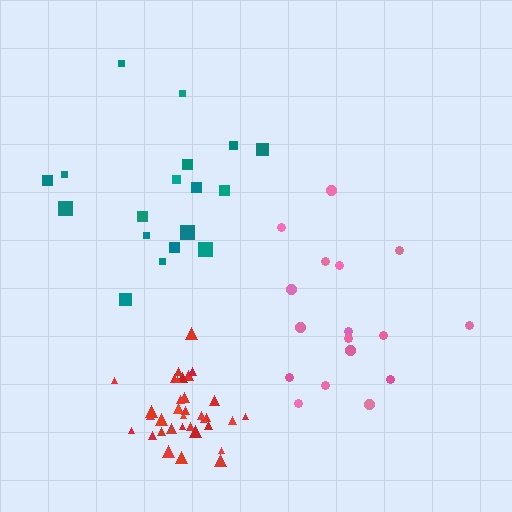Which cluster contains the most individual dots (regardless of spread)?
Red (34).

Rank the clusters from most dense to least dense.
red, pink, teal.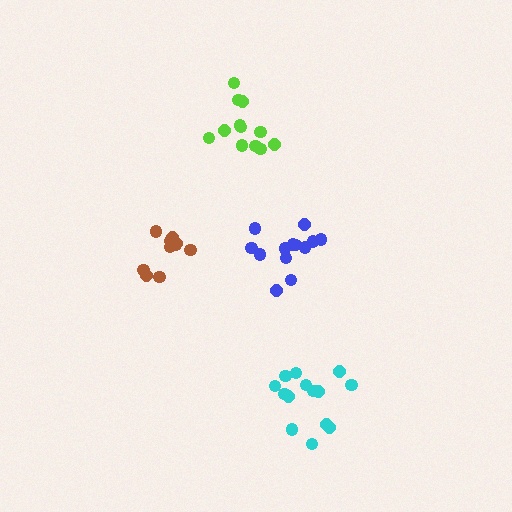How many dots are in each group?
Group 1: 14 dots, Group 2: 10 dots, Group 3: 12 dots, Group 4: 13 dots (49 total).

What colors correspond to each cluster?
The clusters are colored: cyan, brown, lime, blue.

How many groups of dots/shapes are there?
There are 4 groups.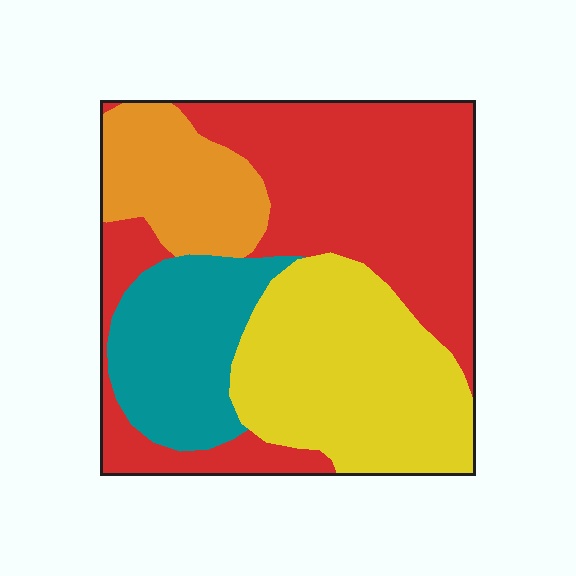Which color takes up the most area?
Red, at roughly 40%.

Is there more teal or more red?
Red.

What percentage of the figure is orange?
Orange takes up about one eighth (1/8) of the figure.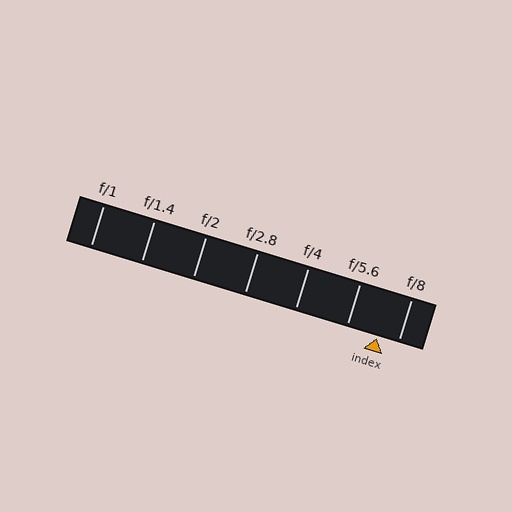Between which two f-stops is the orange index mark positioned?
The index mark is between f/5.6 and f/8.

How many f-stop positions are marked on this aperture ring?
There are 7 f-stop positions marked.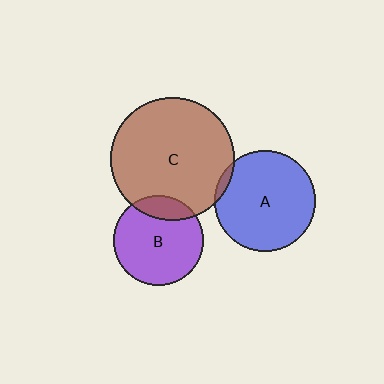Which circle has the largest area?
Circle C (brown).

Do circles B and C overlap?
Yes.